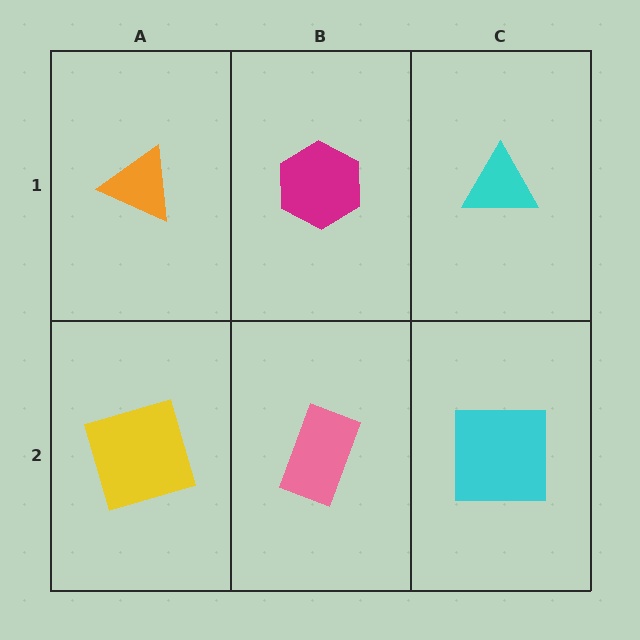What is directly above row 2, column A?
An orange triangle.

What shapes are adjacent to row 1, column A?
A yellow square (row 2, column A), a magenta hexagon (row 1, column B).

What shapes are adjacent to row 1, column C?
A cyan square (row 2, column C), a magenta hexagon (row 1, column B).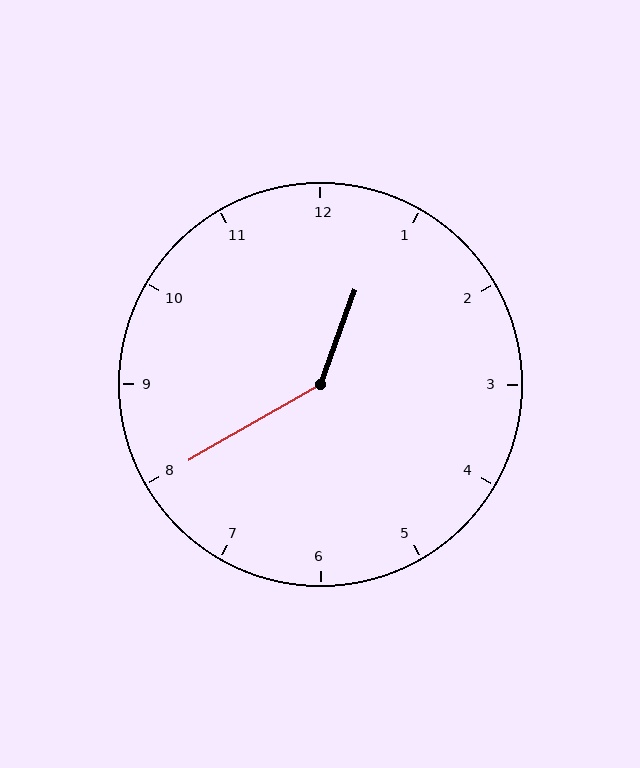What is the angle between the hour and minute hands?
Approximately 140 degrees.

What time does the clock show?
12:40.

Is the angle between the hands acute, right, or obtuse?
It is obtuse.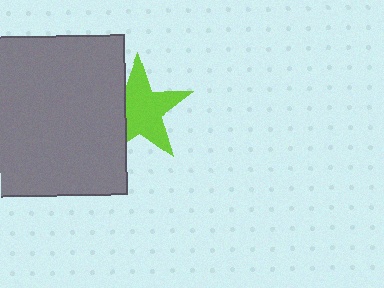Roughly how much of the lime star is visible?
Most of it is visible (roughly 70%).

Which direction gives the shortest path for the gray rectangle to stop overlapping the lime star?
Moving left gives the shortest separation.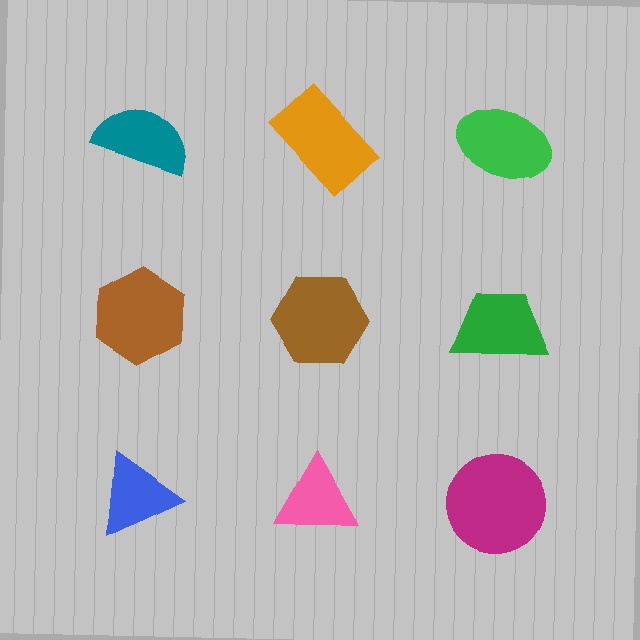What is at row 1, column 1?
A teal semicircle.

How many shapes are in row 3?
3 shapes.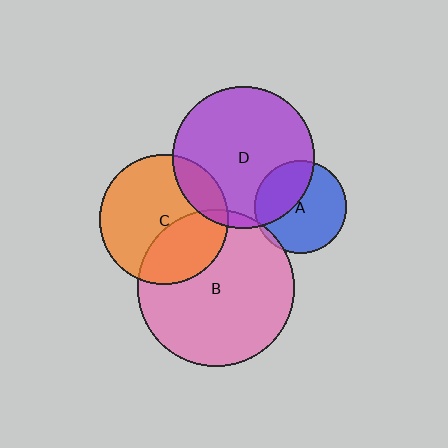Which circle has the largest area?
Circle B (pink).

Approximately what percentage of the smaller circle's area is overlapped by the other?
Approximately 5%.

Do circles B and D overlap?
Yes.